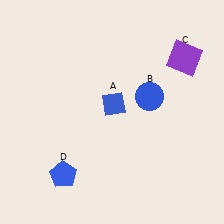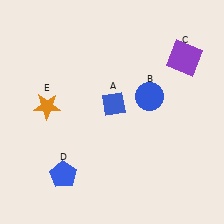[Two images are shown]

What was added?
An orange star (E) was added in Image 2.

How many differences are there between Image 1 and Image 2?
There is 1 difference between the two images.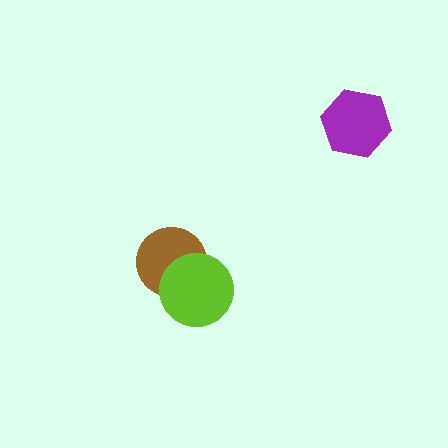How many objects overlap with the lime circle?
1 object overlaps with the lime circle.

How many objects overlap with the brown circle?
1 object overlaps with the brown circle.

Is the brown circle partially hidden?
Yes, it is partially covered by another shape.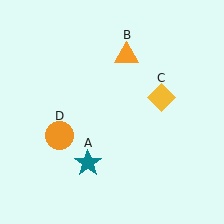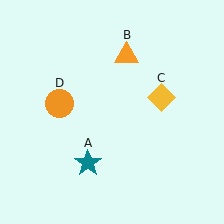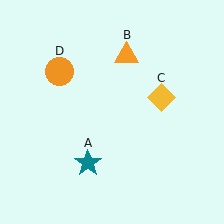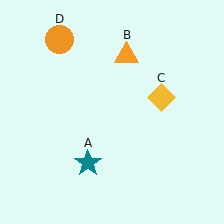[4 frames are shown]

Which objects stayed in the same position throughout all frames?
Teal star (object A) and orange triangle (object B) and yellow diamond (object C) remained stationary.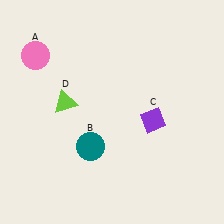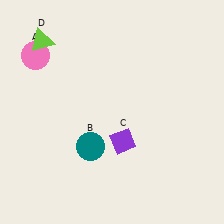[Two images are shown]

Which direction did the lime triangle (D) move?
The lime triangle (D) moved up.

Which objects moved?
The objects that moved are: the purple diamond (C), the lime triangle (D).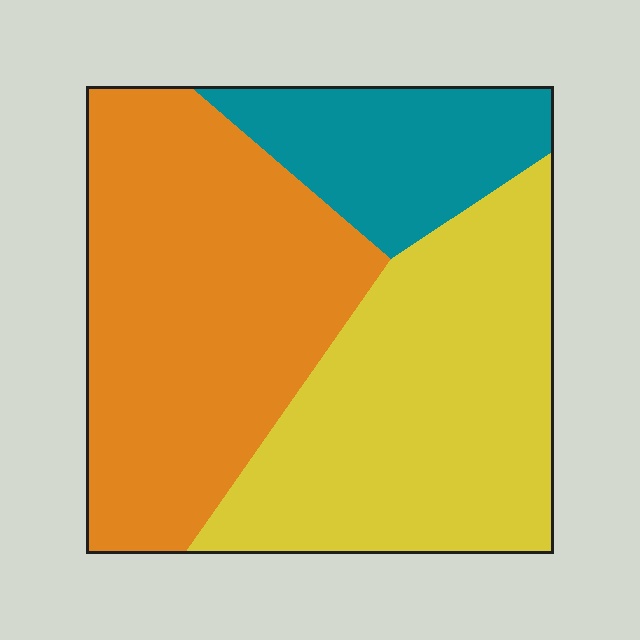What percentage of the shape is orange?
Orange covers 43% of the shape.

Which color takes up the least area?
Teal, at roughly 15%.